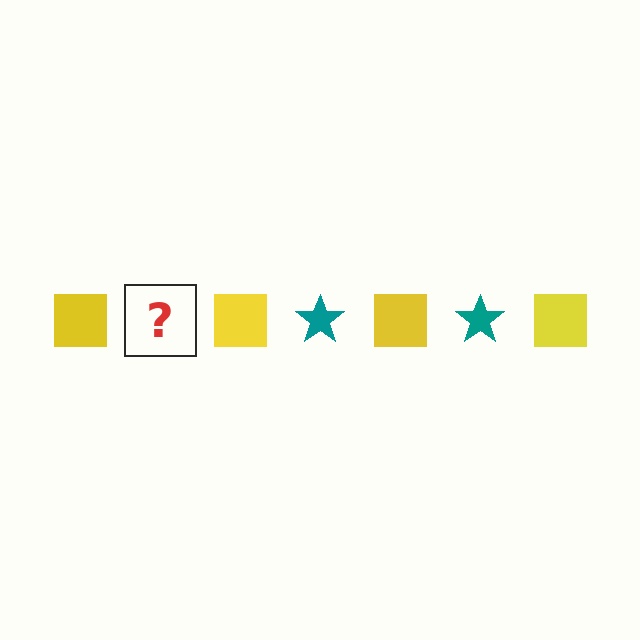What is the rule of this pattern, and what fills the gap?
The rule is that the pattern alternates between yellow square and teal star. The gap should be filled with a teal star.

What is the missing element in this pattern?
The missing element is a teal star.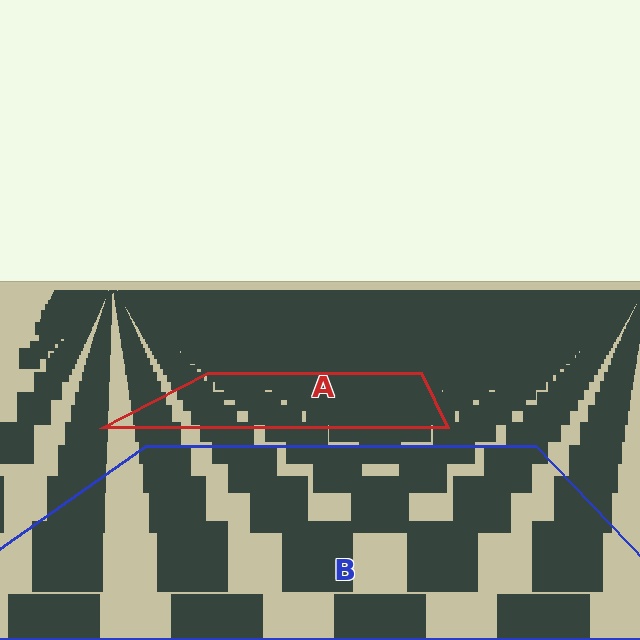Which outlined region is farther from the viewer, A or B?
Region A is farther from the viewer — the texture elements inside it appear smaller and more densely packed.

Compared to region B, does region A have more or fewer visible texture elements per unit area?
Region A has more texture elements per unit area — they are packed more densely because it is farther away.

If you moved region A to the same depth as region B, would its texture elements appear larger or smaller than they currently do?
They would appear larger. At a closer depth, the same texture elements are projected at a bigger on-screen size.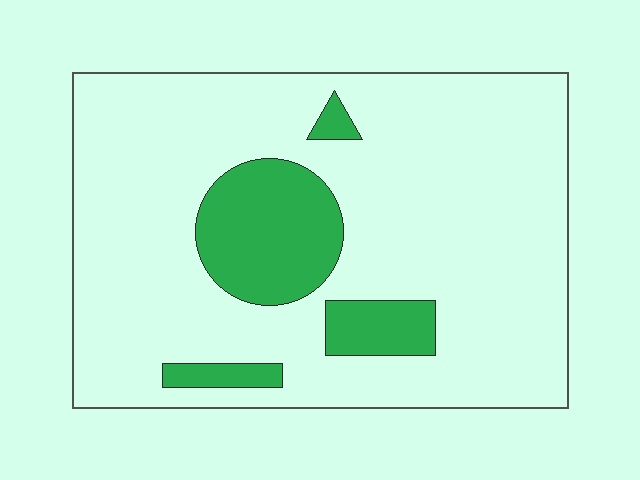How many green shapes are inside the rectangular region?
4.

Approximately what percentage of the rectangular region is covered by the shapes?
Approximately 15%.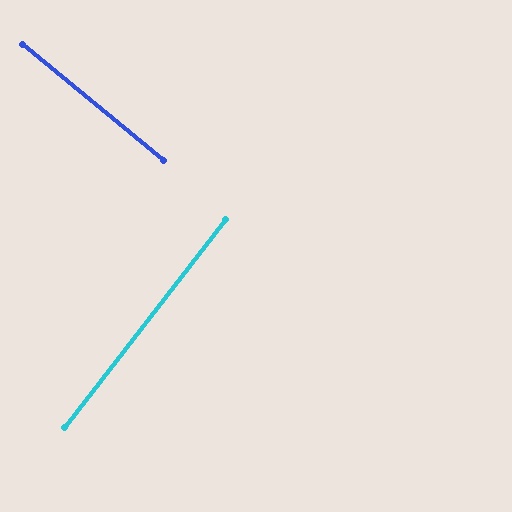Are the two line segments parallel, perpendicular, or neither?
Perpendicular — they meet at approximately 88°.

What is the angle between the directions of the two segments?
Approximately 88 degrees.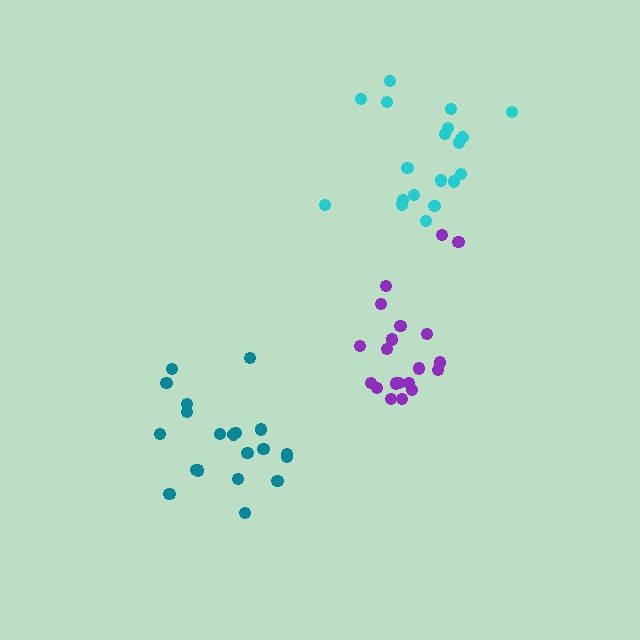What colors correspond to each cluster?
The clusters are colored: purple, cyan, teal.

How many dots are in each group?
Group 1: 20 dots, Group 2: 19 dots, Group 3: 20 dots (59 total).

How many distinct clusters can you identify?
There are 3 distinct clusters.